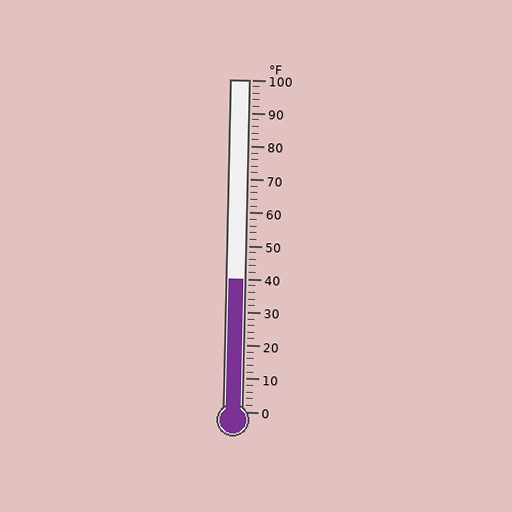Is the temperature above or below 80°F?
The temperature is below 80°F.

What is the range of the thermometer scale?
The thermometer scale ranges from 0°F to 100°F.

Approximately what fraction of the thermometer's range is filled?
The thermometer is filled to approximately 40% of its range.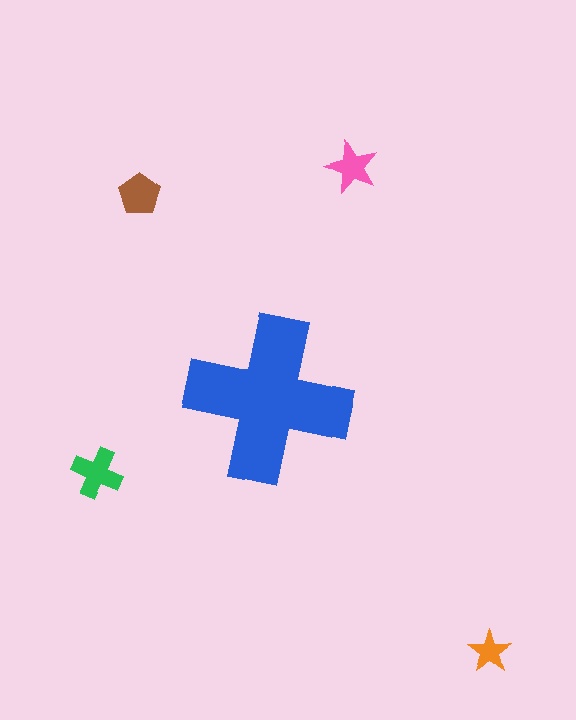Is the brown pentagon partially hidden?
No, the brown pentagon is fully visible.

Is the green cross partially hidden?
No, the green cross is fully visible.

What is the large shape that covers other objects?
A blue cross.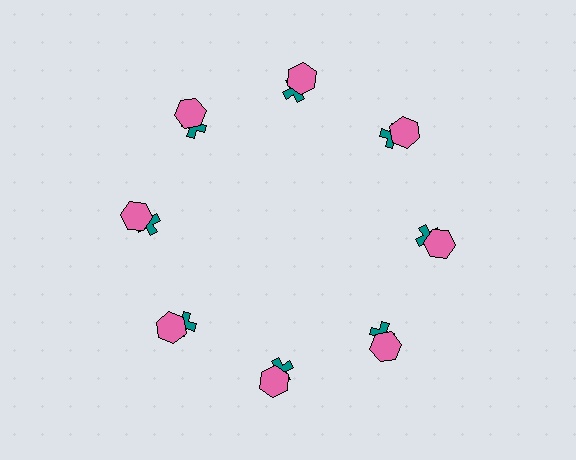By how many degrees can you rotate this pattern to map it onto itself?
The pattern maps onto itself every 45 degrees of rotation.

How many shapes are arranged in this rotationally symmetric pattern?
There are 16 shapes, arranged in 8 groups of 2.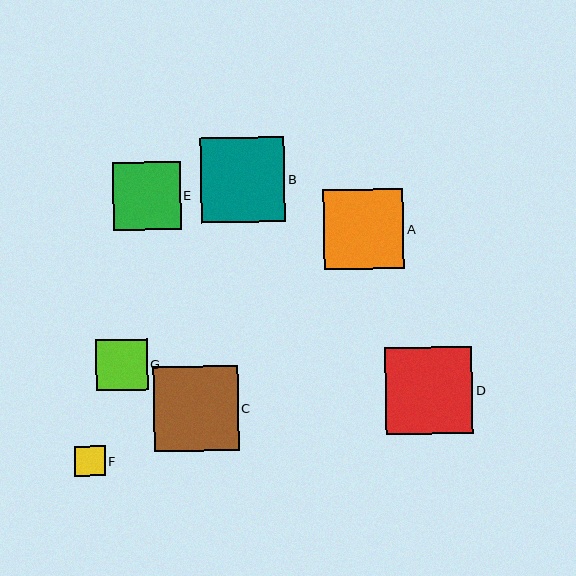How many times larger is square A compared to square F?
Square A is approximately 2.6 times the size of square F.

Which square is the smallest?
Square F is the smallest with a size of approximately 31 pixels.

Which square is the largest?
Square D is the largest with a size of approximately 88 pixels.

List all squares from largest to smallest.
From largest to smallest: D, C, B, A, E, G, F.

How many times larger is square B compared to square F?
Square B is approximately 2.8 times the size of square F.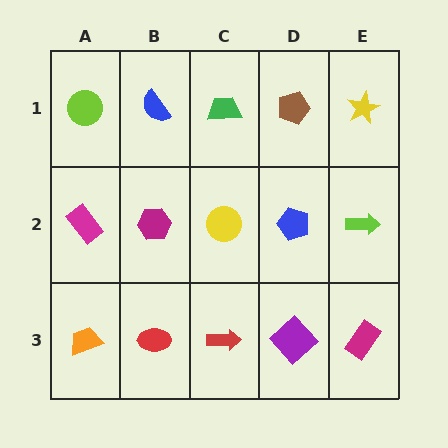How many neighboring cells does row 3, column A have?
2.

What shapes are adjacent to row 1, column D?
A blue pentagon (row 2, column D), a green trapezoid (row 1, column C), a yellow star (row 1, column E).